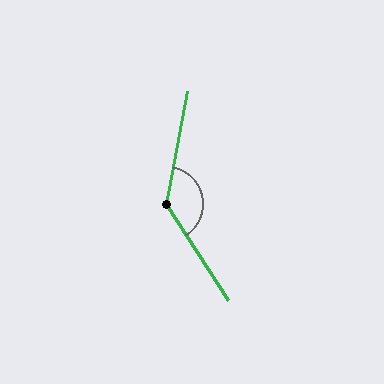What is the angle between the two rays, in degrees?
Approximately 137 degrees.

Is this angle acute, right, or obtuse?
It is obtuse.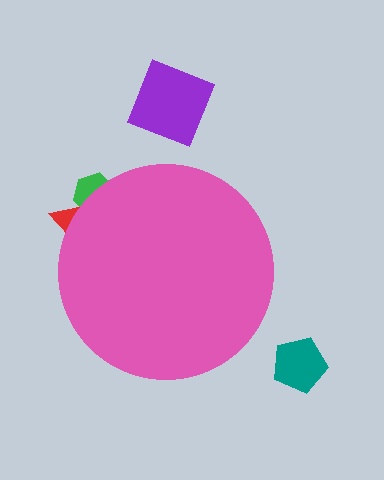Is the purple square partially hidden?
No, the purple square is fully visible.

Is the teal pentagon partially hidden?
No, the teal pentagon is fully visible.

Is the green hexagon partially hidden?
Yes, the green hexagon is partially hidden behind the pink circle.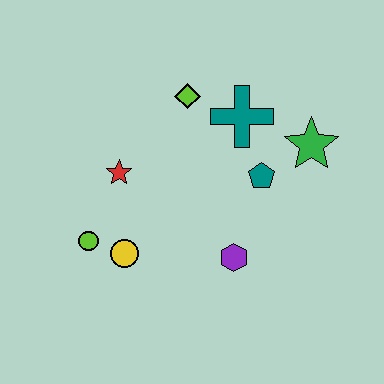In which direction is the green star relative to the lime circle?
The green star is to the right of the lime circle.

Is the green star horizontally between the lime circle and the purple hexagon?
No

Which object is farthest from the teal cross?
The lime circle is farthest from the teal cross.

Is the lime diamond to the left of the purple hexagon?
Yes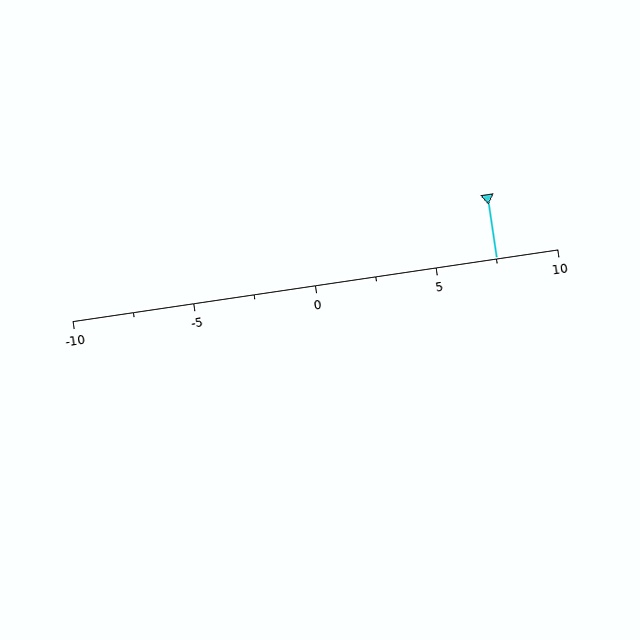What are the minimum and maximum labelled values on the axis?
The axis runs from -10 to 10.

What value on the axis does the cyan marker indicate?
The marker indicates approximately 7.5.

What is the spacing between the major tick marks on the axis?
The major ticks are spaced 5 apart.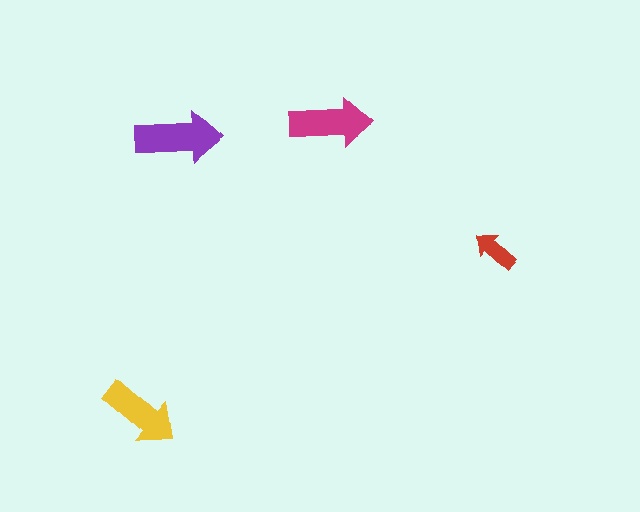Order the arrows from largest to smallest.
the purple one, the magenta one, the yellow one, the red one.